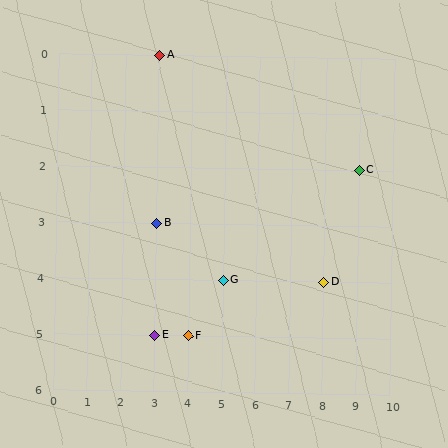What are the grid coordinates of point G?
Point G is at grid coordinates (5, 4).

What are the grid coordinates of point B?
Point B is at grid coordinates (3, 3).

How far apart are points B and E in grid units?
Points B and E are 2 rows apart.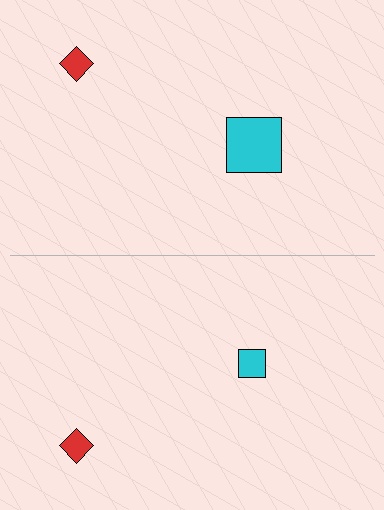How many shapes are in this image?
There are 4 shapes in this image.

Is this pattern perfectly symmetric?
No, the pattern is not perfectly symmetric. The cyan square on the bottom side has a different size than its mirror counterpart.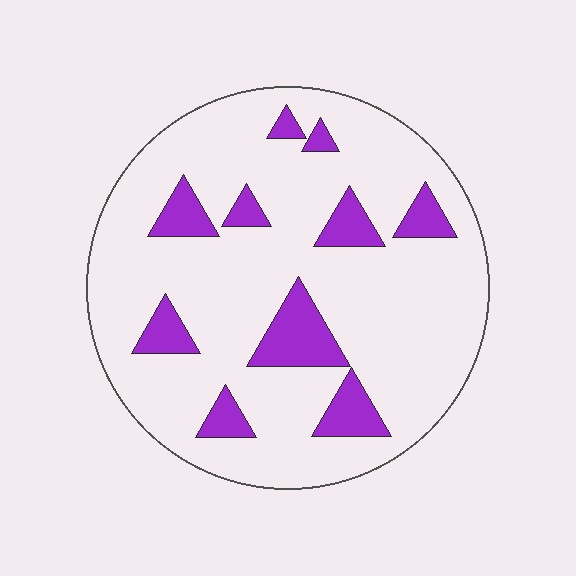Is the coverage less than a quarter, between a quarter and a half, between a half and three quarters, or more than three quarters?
Less than a quarter.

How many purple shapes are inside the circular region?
10.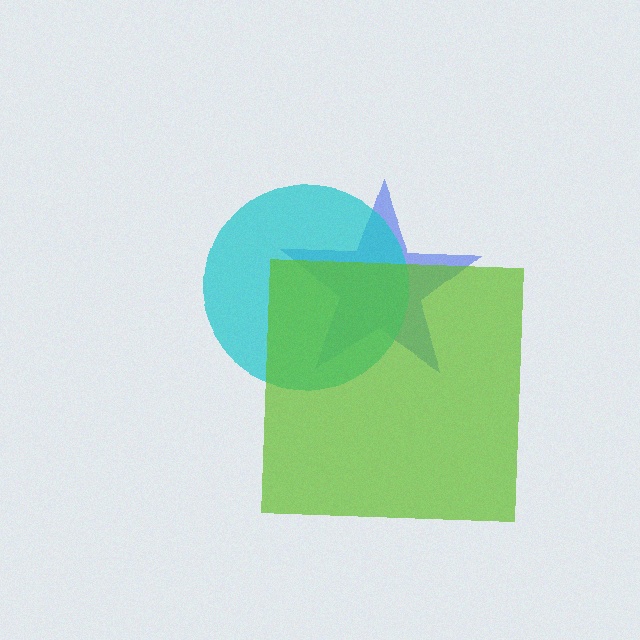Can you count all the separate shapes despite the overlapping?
Yes, there are 3 separate shapes.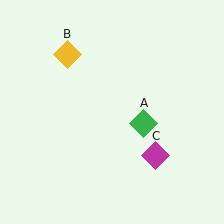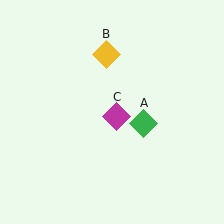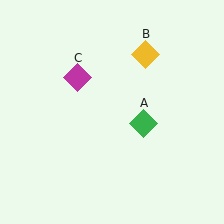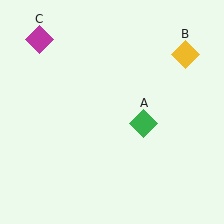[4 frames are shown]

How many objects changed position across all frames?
2 objects changed position: yellow diamond (object B), magenta diamond (object C).